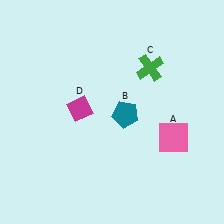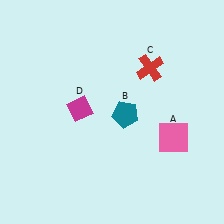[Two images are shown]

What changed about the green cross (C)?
In Image 1, C is green. In Image 2, it changed to red.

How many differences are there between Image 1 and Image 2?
There is 1 difference between the two images.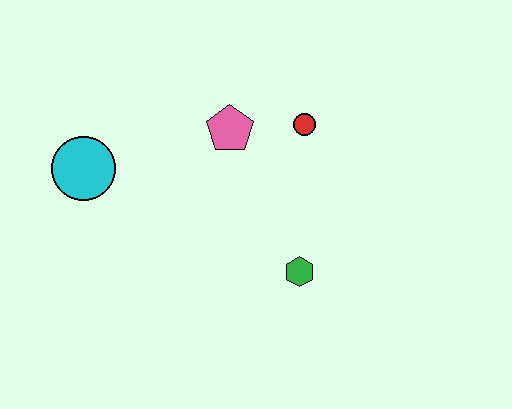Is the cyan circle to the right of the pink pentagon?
No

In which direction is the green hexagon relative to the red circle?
The green hexagon is below the red circle.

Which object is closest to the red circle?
The pink pentagon is closest to the red circle.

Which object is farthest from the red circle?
The cyan circle is farthest from the red circle.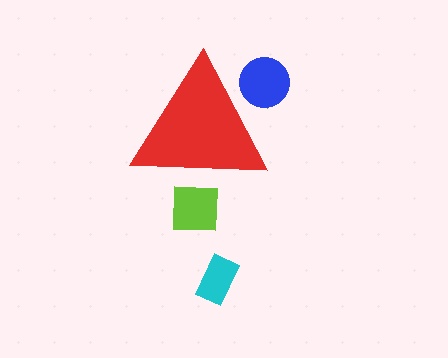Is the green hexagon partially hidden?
Yes, the green hexagon is partially hidden behind the red triangle.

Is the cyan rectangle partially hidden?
No, the cyan rectangle is fully visible.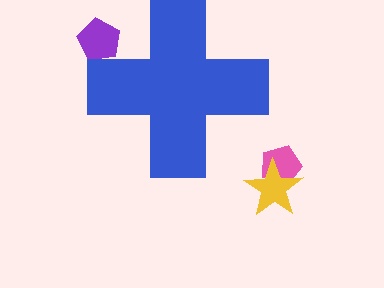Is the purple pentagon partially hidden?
Yes, the purple pentagon is partially hidden behind the blue cross.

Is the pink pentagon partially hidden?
No, the pink pentagon is fully visible.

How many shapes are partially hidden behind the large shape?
1 shape is partially hidden.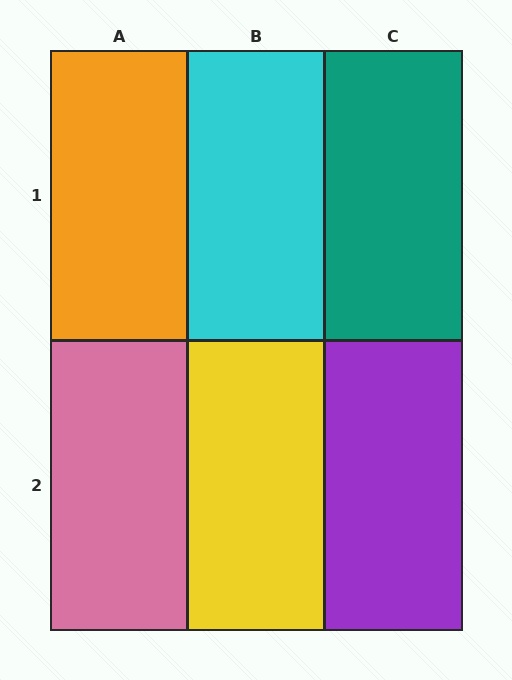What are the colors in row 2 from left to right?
Pink, yellow, purple.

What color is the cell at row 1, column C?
Teal.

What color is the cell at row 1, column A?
Orange.